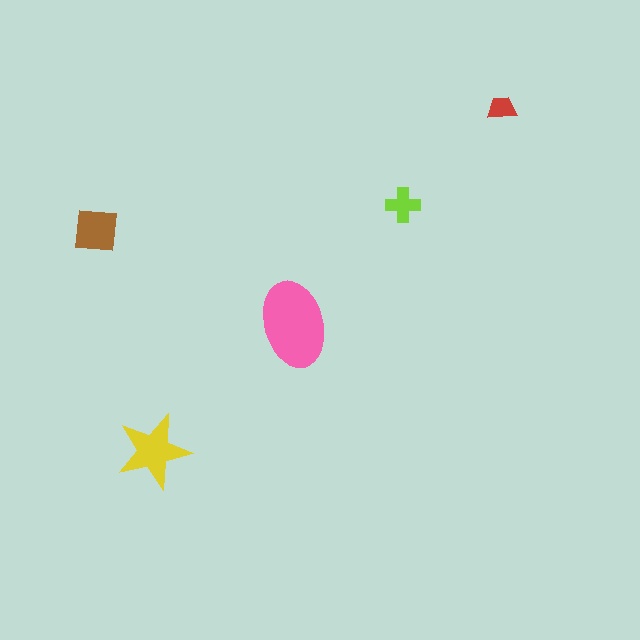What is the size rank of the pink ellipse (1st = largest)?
1st.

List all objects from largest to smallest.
The pink ellipse, the yellow star, the brown square, the lime cross, the red trapezoid.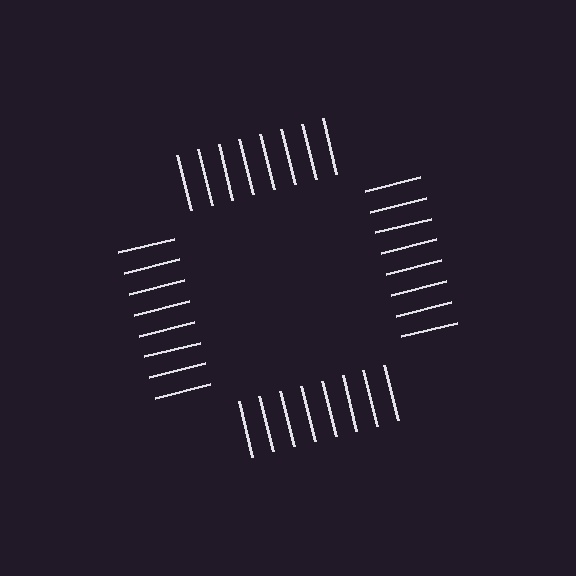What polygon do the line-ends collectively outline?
An illusory square — the line segments terminate on its edges but no continuous stroke is drawn.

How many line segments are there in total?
32 — 8 along each of the 4 edges.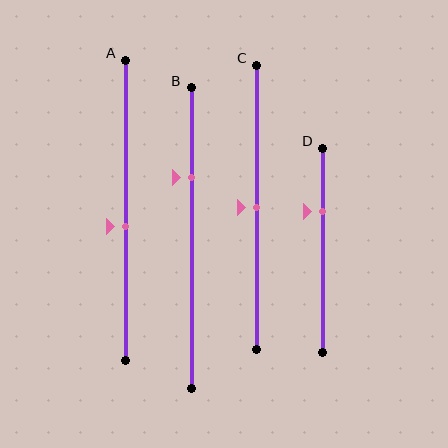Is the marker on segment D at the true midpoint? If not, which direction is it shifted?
No, the marker on segment D is shifted upward by about 19% of the segment length.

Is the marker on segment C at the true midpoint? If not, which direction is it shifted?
Yes, the marker on segment C is at the true midpoint.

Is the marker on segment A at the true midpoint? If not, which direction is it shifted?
No, the marker on segment A is shifted downward by about 6% of the segment length.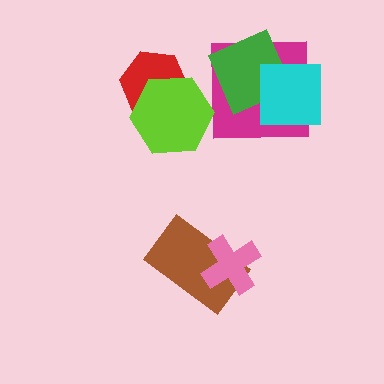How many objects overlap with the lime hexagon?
1 object overlaps with the lime hexagon.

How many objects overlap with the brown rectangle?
1 object overlaps with the brown rectangle.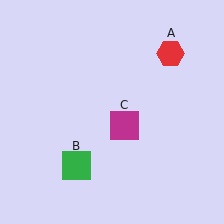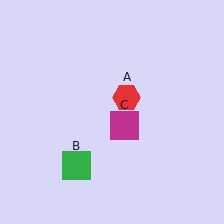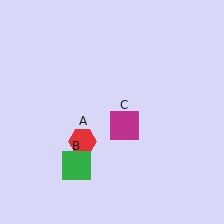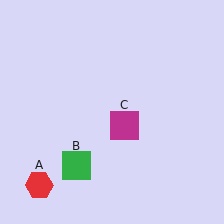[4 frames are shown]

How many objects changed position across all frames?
1 object changed position: red hexagon (object A).